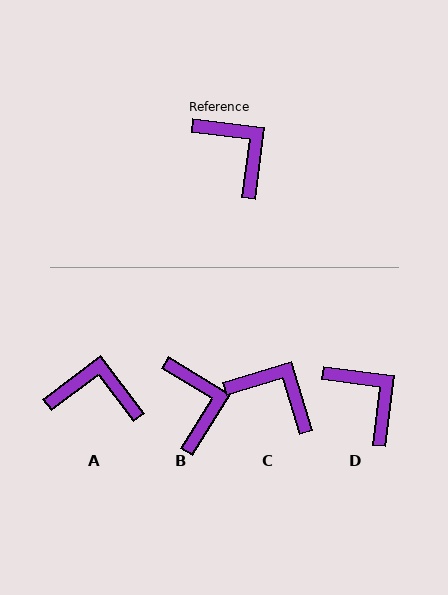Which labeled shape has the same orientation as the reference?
D.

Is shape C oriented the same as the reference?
No, it is off by about 24 degrees.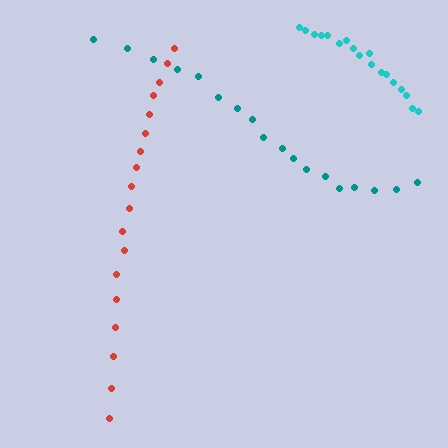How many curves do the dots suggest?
There are 3 distinct paths.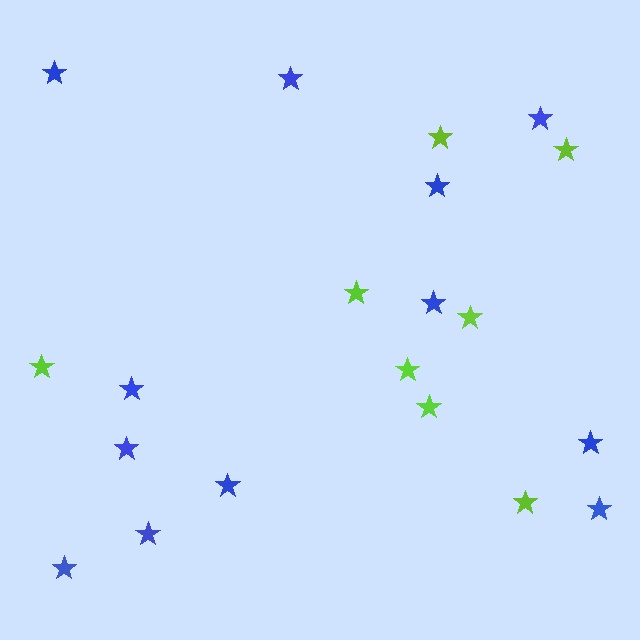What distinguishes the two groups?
There are 2 groups: one group of blue stars (12) and one group of lime stars (8).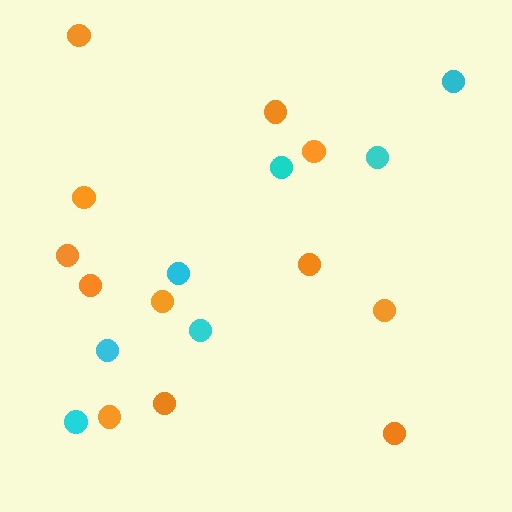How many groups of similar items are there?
There are 2 groups: one group of orange circles (12) and one group of cyan circles (7).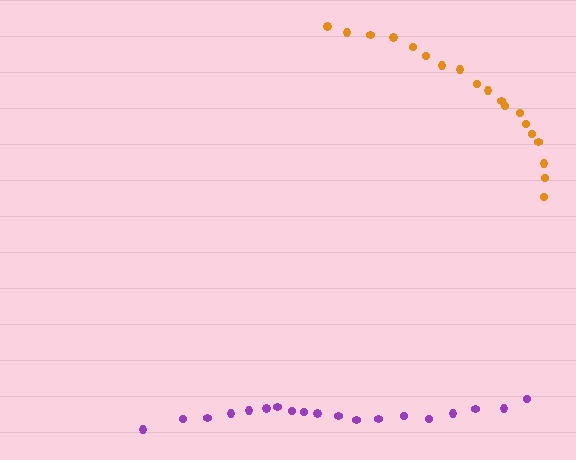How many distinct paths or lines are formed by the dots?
There are 2 distinct paths.